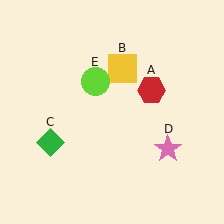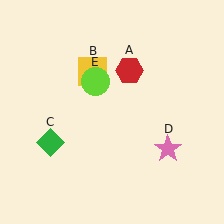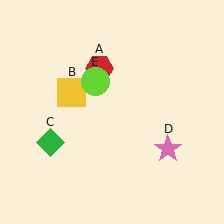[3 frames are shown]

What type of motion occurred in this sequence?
The red hexagon (object A), yellow square (object B) rotated counterclockwise around the center of the scene.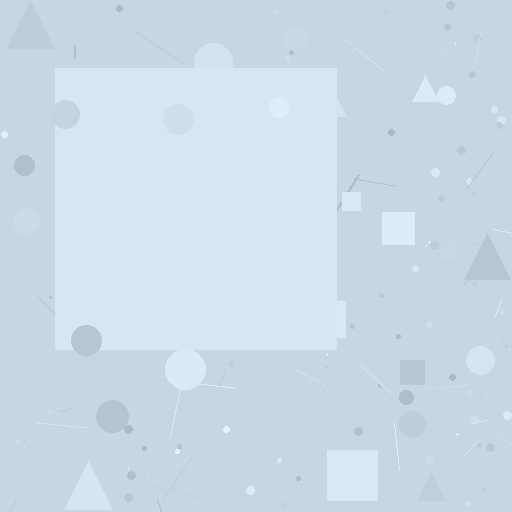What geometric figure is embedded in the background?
A square is embedded in the background.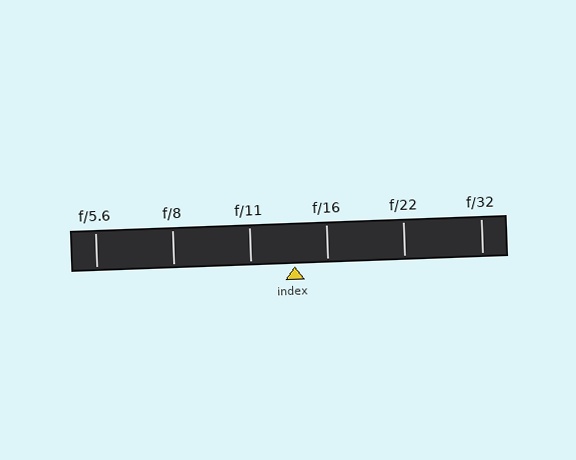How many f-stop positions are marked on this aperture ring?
There are 6 f-stop positions marked.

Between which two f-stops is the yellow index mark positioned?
The index mark is between f/11 and f/16.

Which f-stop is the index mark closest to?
The index mark is closest to f/16.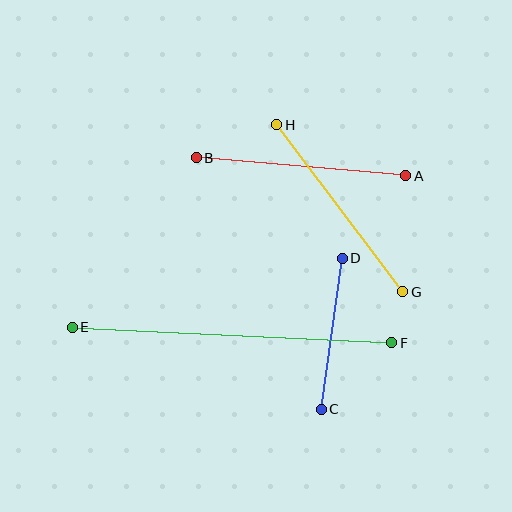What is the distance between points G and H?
The distance is approximately 209 pixels.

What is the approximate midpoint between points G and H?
The midpoint is at approximately (340, 208) pixels.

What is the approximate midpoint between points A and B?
The midpoint is at approximately (301, 167) pixels.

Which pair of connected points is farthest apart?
Points E and F are farthest apart.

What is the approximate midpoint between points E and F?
The midpoint is at approximately (232, 335) pixels.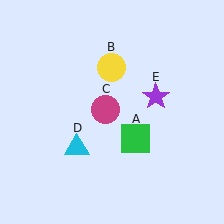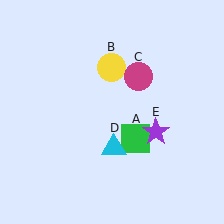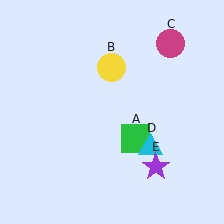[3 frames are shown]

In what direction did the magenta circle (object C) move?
The magenta circle (object C) moved up and to the right.